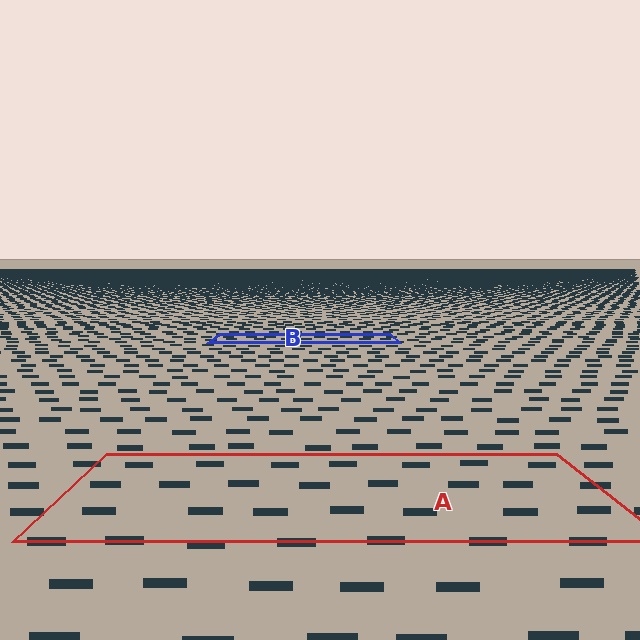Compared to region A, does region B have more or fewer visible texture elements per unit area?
Region B has more texture elements per unit area — they are packed more densely because it is farther away.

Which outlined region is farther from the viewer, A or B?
Region B is farther from the viewer — the texture elements inside it appear smaller and more densely packed.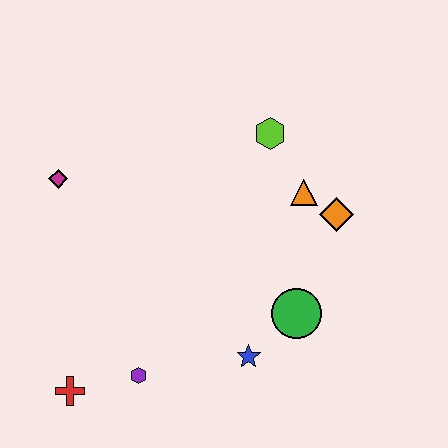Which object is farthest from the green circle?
The magenta diamond is farthest from the green circle.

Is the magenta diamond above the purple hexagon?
Yes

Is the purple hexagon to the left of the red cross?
No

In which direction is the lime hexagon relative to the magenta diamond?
The lime hexagon is to the right of the magenta diamond.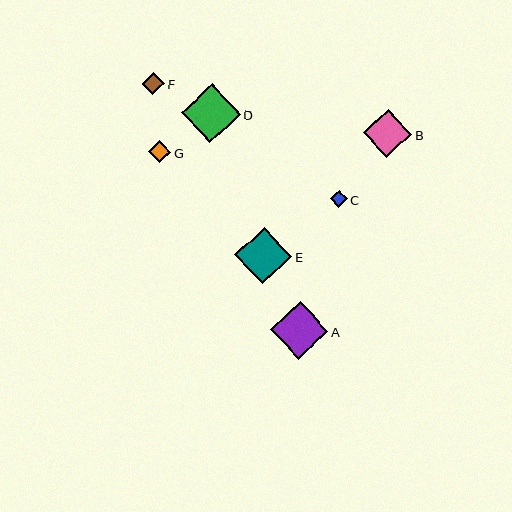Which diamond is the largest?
Diamond D is the largest with a size of approximately 59 pixels.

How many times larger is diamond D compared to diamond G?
Diamond D is approximately 2.7 times the size of diamond G.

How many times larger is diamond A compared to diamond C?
Diamond A is approximately 3.4 times the size of diamond C.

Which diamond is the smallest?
Diamond C is the smallest with a size of approximately 17 pixels.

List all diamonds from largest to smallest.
From largest to smallest: D, A, E, B, F, G, C.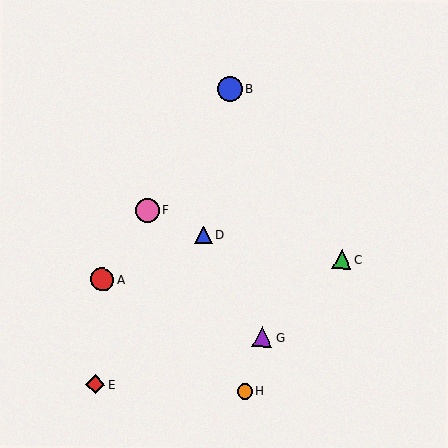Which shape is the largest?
The blue circle (labeled B) is the largest.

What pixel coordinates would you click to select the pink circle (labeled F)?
Click at (147, 210) to select the pink circle F.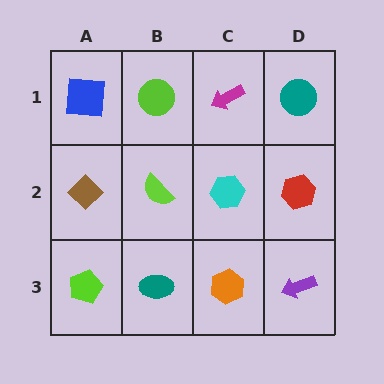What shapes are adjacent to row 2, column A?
A blue square (row 1, column A), a lime pentagon (row 3, column A), a lime semicircle (row 2, column B).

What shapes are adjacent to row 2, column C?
A magenta arrow (row 1, column C), an orange hexagon (row 3, column C), a lime semicircle (row 2, column B), a red hexagon (row 2, column D).